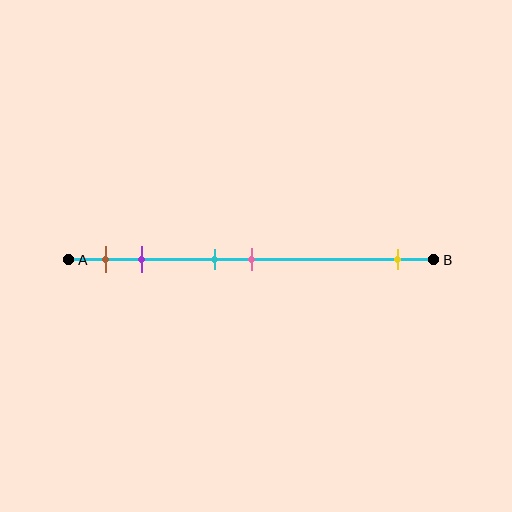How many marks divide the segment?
There are 5 marks dividing the segment.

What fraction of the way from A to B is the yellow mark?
The yellow mark is approximately 90% (0.9) of the way from A to B.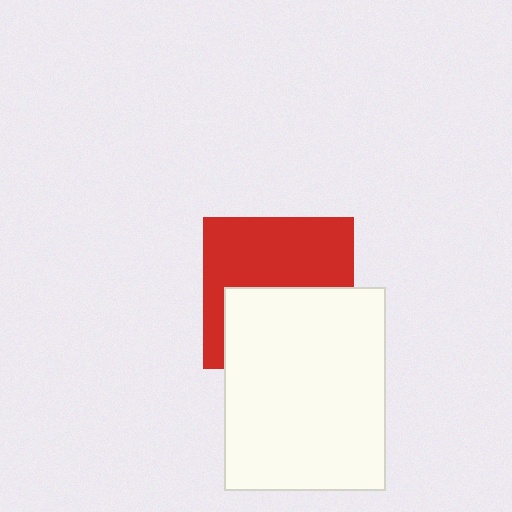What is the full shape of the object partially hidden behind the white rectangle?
The partially hidden object is a red square.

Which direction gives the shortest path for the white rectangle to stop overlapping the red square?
Moving down gives the shortest separation.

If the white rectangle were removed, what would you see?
You would see the complete red square.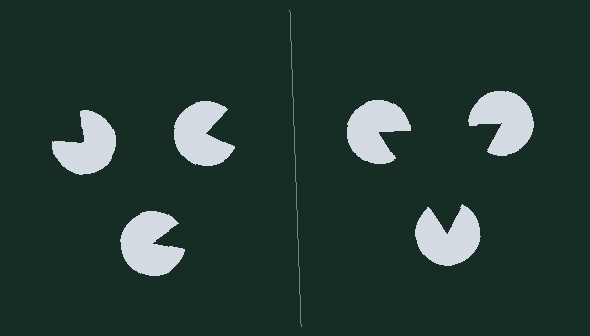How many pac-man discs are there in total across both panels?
6 — 3 on each side.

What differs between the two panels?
The pac-man discs are positioned identically on both sides; only the wedge orientations differ. On the right they align to a triangle; on the left they are misaligned.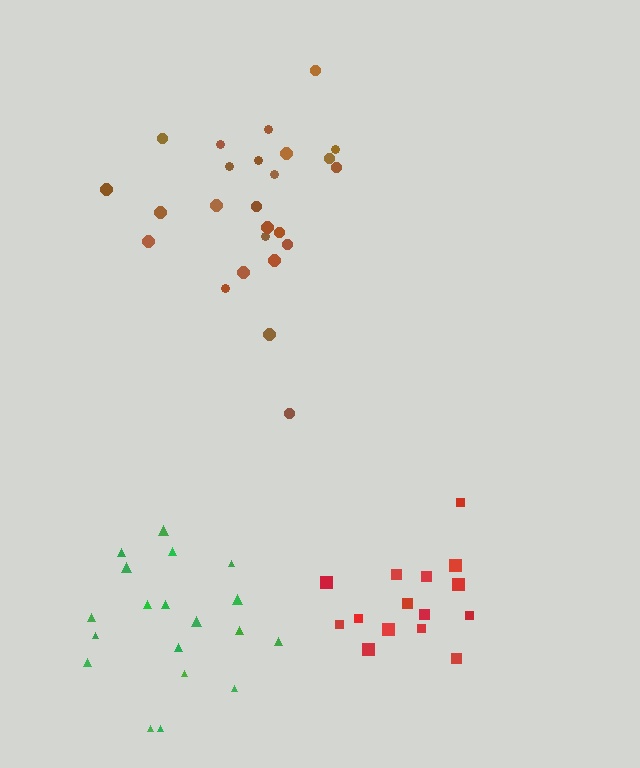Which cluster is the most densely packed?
Red.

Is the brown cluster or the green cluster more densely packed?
Green.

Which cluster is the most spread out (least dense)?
Brown.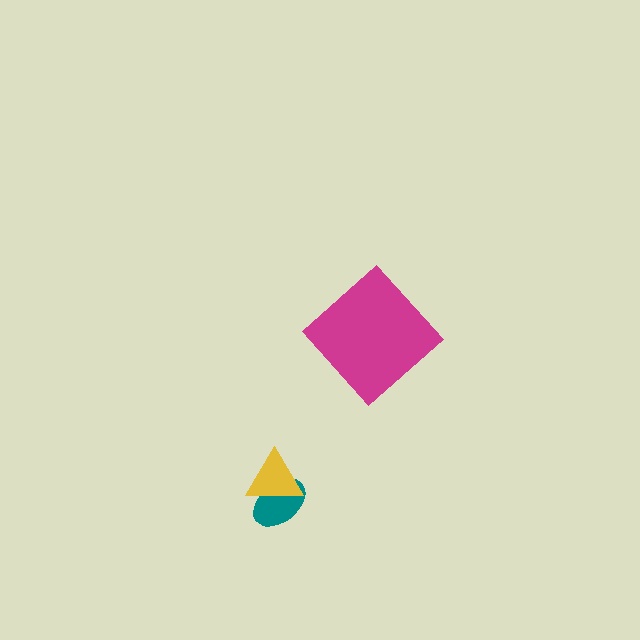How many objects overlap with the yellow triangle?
1 object overlaps with the yellow triangle.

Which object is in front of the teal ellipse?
The yellow triangle is in front of the teal ellipse.